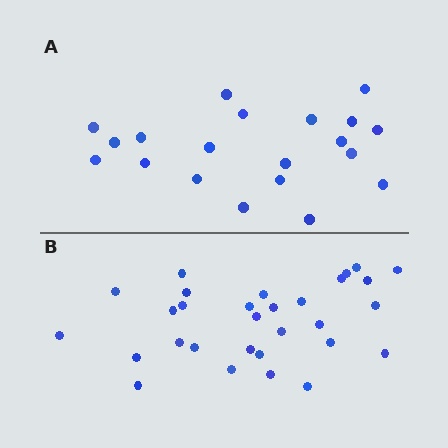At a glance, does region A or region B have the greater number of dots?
Region B (the bottom region) has more dots.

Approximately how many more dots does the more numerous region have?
Region B has roughly 10 or so more dots than region A.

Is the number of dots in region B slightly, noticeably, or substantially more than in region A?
Region B has substantially more. The ratio is roughly 1.5 to 1.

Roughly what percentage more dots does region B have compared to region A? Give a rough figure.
About 50% more.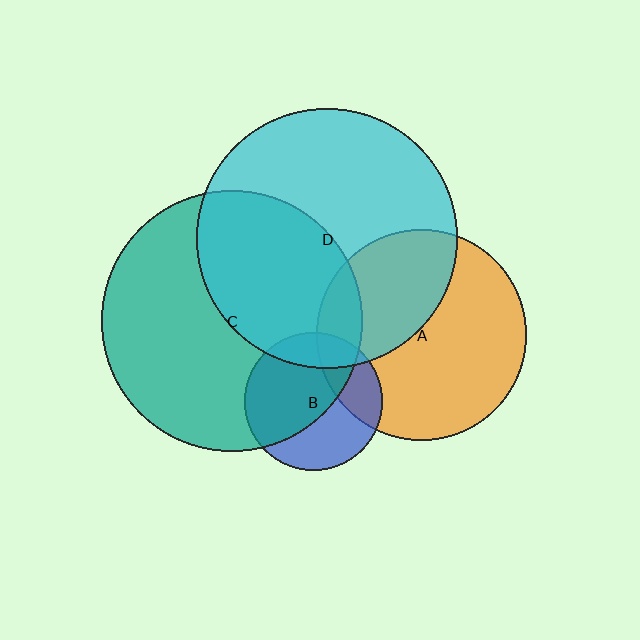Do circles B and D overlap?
Yes.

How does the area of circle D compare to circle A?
Approximately 1.5 times.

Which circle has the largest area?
Circle C (teal).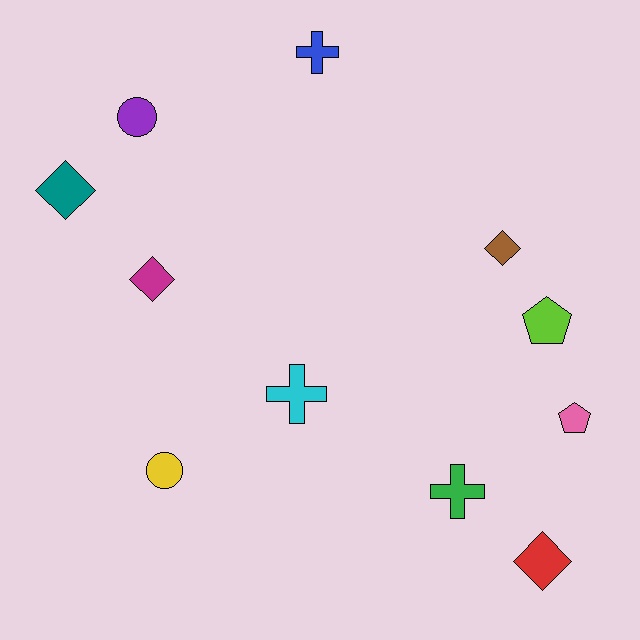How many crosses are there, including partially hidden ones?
There are 3 crosses.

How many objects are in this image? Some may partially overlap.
There are 11 objects.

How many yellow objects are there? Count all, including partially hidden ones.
There is 1 yellow object.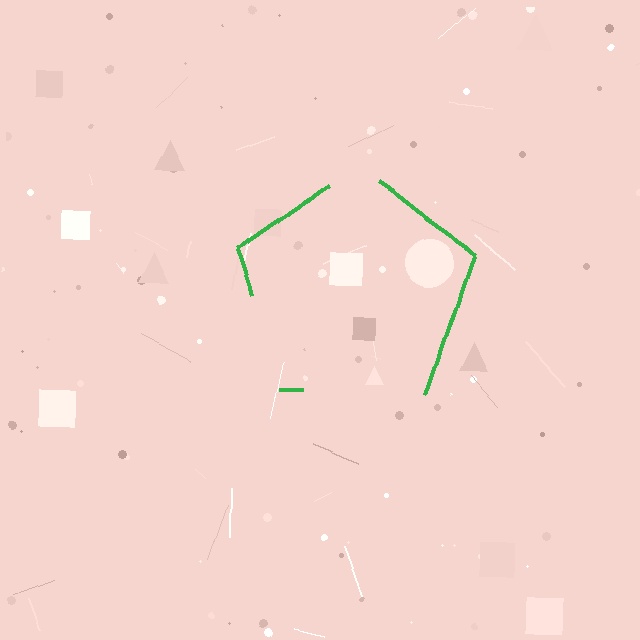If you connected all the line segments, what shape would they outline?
They would outline a pentagon.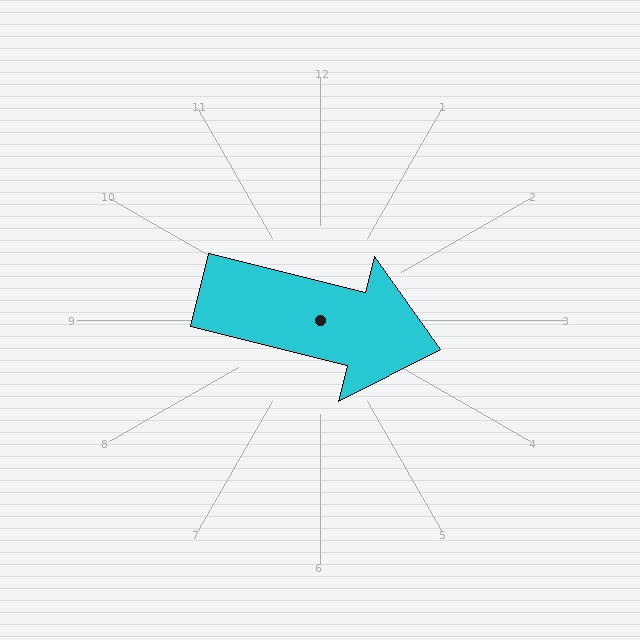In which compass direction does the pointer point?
East.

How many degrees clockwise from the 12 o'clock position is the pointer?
Approximately 104 degrees.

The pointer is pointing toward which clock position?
Roughly 3 o'clock.